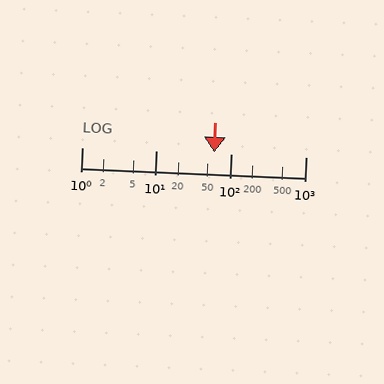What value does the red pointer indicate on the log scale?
The pointer indicates approximately 60.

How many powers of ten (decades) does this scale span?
The scale spans 3 decades, from 1 to 1000.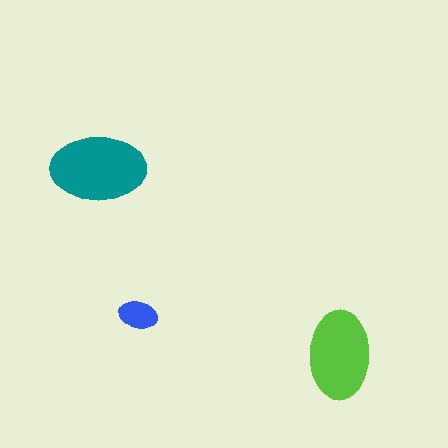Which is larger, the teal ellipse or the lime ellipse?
The teal one.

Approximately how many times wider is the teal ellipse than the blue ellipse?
About 2.5 times wider.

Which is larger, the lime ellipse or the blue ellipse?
The lime one.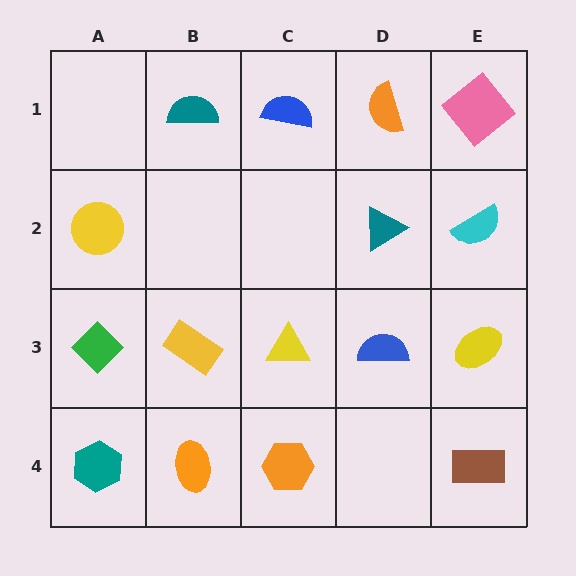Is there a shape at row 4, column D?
No, that cell is empty.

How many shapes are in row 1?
4 shapes.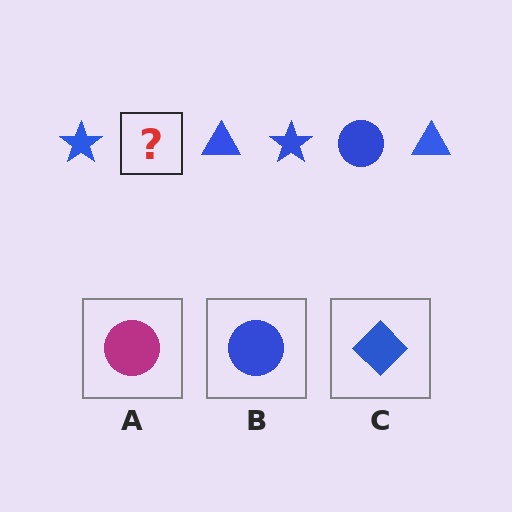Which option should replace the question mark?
Option B.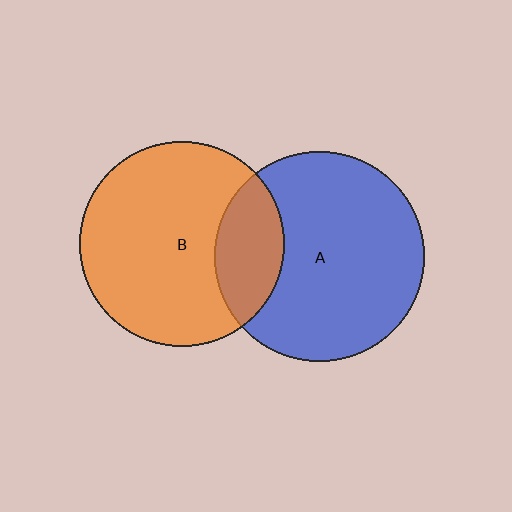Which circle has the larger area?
Circle A (blue).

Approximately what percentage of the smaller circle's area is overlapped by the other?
Approximately 20%.